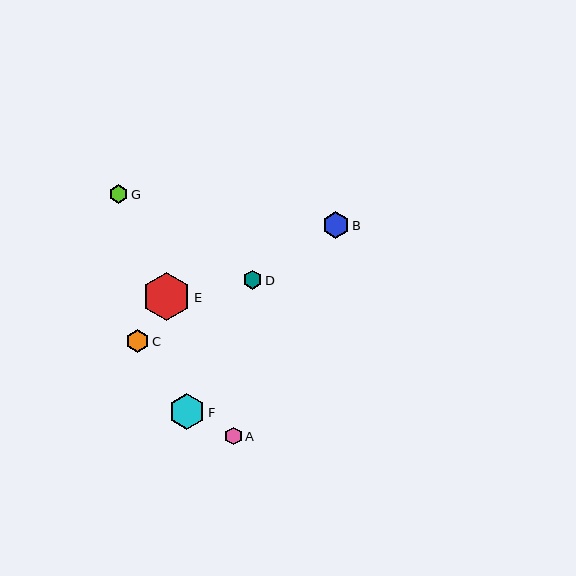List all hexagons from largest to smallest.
From largest to smallest: E, F, B, C, G, D, A.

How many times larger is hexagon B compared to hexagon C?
Hexagon B is approximately 1.2 times the size of hexagon C.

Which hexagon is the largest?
Hexagon E is the largest with a size of approximately 48 pixels.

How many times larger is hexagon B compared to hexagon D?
Hexagon B is approximately 1.4 times the size of hexagon D.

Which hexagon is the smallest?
Hexagon A is the smallest with a size of approximately 18 pixels.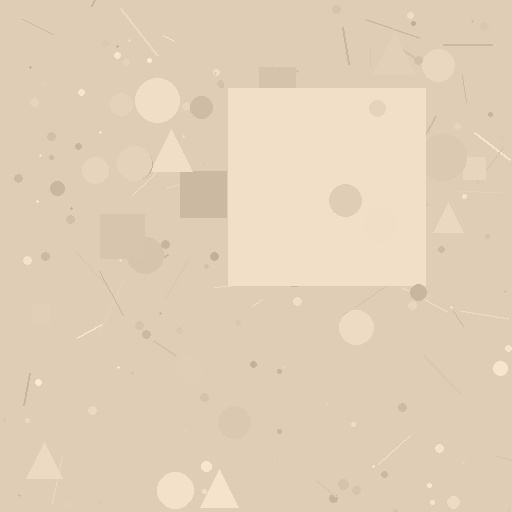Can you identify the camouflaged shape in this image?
The camouflaged shape is a square.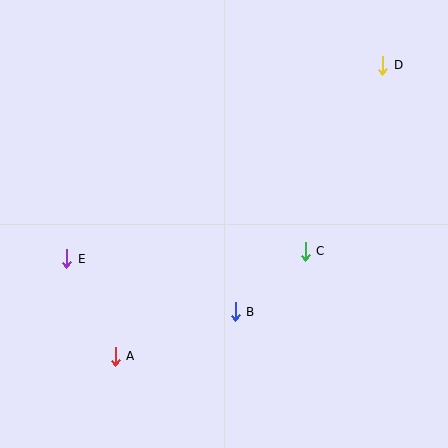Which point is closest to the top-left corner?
Point E is closest to the top-left corner.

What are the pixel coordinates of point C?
Point C is at (305, 251).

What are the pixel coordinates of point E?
Point E is at (67, 259).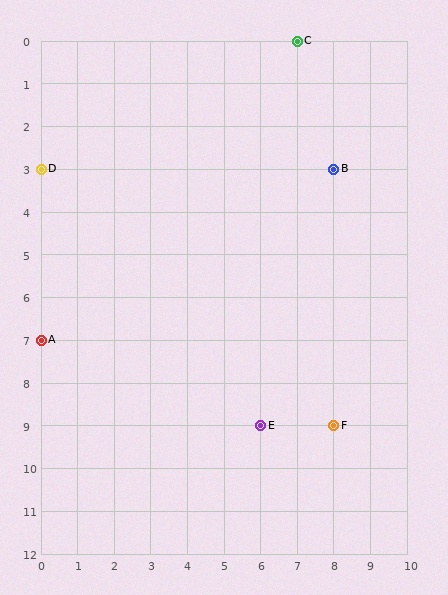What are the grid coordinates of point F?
Point F is at grid coordinates (8, 9).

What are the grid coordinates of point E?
Point E is at grid coordinates (6, 9).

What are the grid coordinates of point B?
Point B is at grid coordinates (8, 3).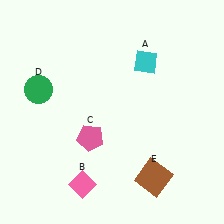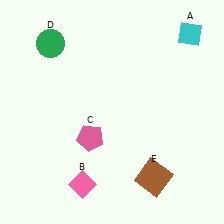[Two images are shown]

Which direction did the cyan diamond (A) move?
The cyan diamond (A) moved right.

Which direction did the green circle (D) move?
The green circle (D) moved up.